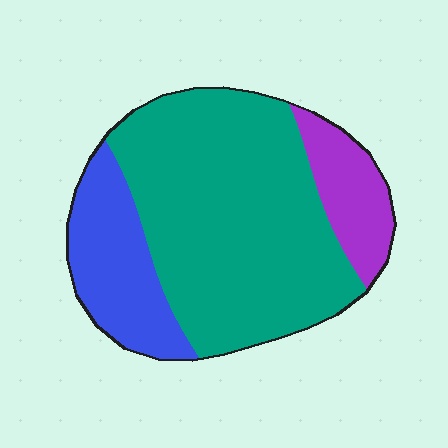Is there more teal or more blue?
Teal.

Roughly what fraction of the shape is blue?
Blue covers 21% of the shape.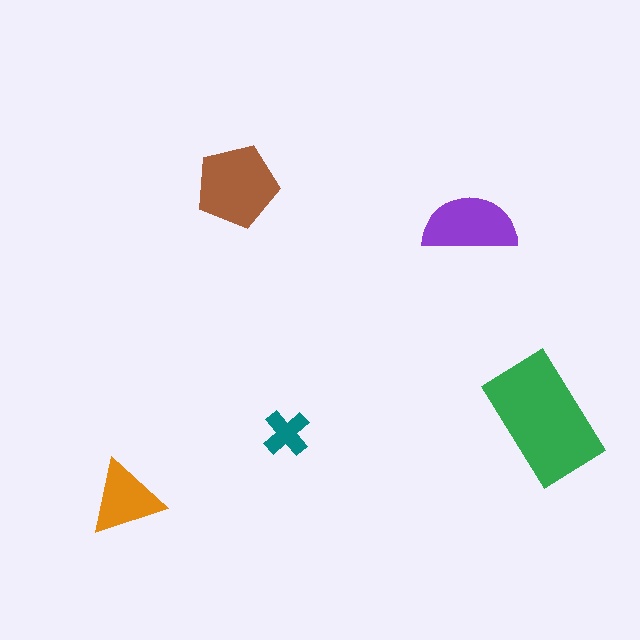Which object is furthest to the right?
The green rectangle is rightmost.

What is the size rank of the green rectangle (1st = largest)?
1st.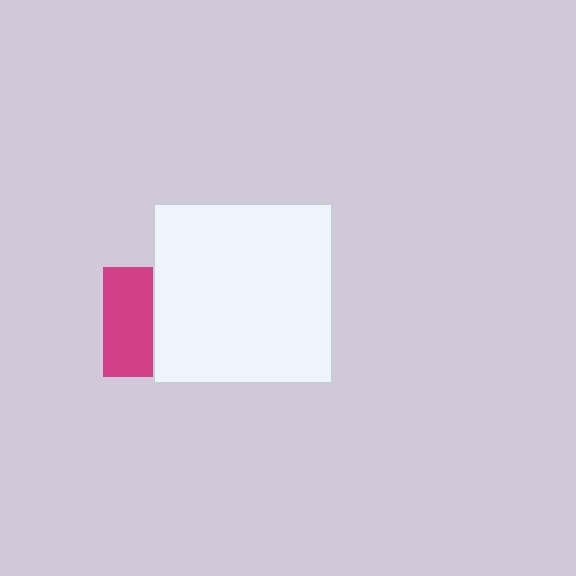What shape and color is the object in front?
The object in front is a white square.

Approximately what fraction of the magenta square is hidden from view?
Roughly 55% of the magenta square is hidden behind the white square.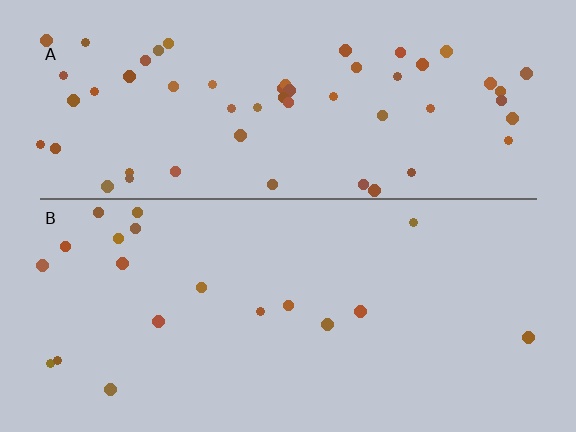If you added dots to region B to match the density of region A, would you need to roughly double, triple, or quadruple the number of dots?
Approximately triple.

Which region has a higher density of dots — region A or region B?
A (the top).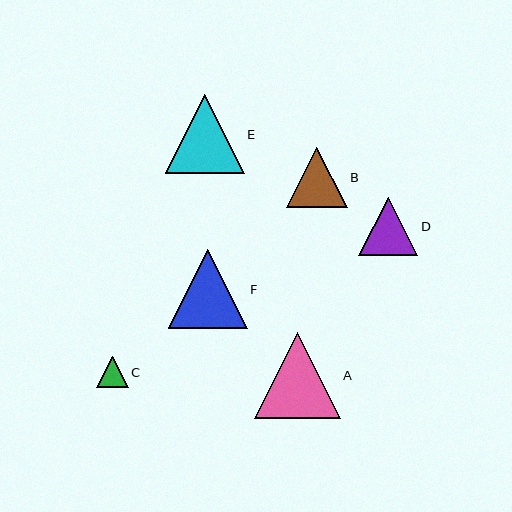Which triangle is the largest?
Triangle A is the largest with a size of approximately 86 pixels.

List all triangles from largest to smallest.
From largest to smallest: A, E, F, B, D, C.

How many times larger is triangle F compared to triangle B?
Triangle F is approximately 1.3 times the size of triangle B.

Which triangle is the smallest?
Triangle C is the smallest with a size of approximately 32 pixels.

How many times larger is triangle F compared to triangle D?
Triangle F is approximately 1.3 times the size of triangle D.